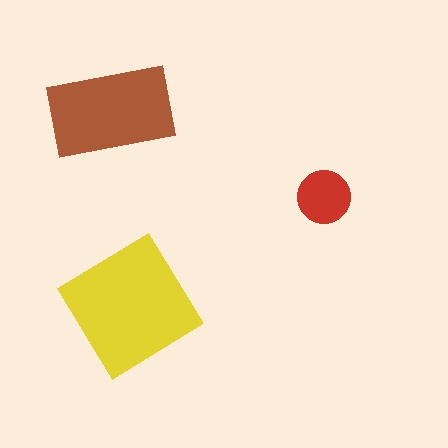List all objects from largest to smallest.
The yellow diamond, the brown rectangle, the red circle.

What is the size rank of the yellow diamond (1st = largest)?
1st.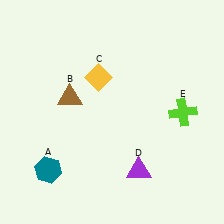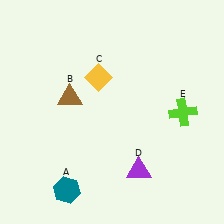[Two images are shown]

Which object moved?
The teal hexagon (A) moved down.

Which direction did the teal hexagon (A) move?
The teal hexagon (A) moved down.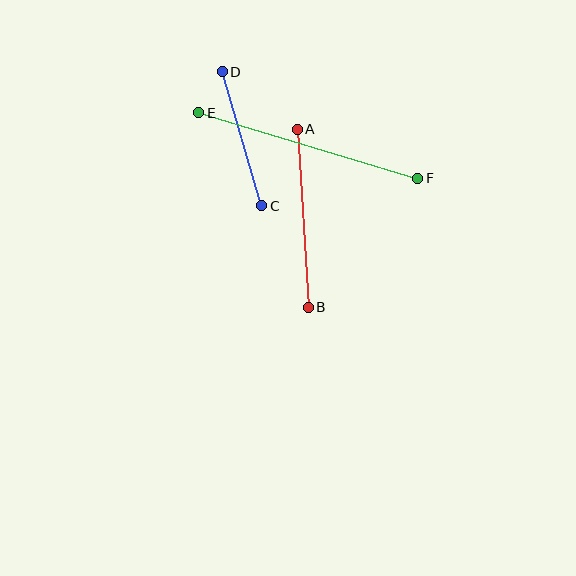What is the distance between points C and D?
The distance is approximately 140 pixels.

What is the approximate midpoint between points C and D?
The midpoint is at approximately (242, 139) pixels.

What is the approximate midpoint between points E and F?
The midpoint is at approximately (308, 145) pixels.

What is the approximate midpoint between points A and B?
The midpoint is at approximately (303, 218) pixels.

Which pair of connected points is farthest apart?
Points E and F are farthest apart.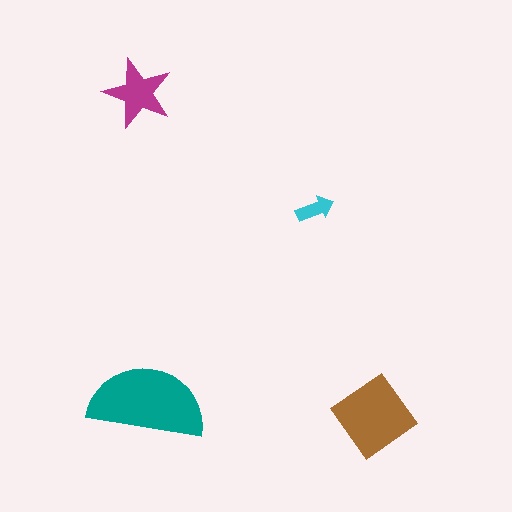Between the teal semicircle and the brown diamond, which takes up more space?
The teal semicircle.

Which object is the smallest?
The cyan arrow.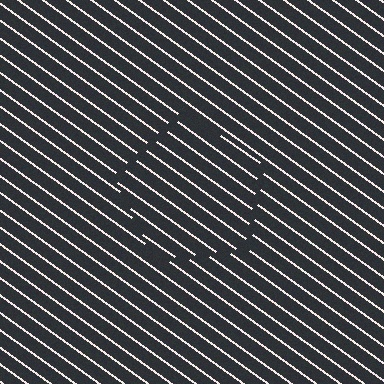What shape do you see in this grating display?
An illusory pentagon. The interior of the shape contains the same grating, shifted by half a period — the contour is defined by the phase discontinuity where line-ends from the inner and outer gratings abut.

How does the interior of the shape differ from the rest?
The interior of the shape contains the same grating, shifted by half a period — the contour is defined by the phase discontinuity where line-ends from the inner and outer gratings abut.